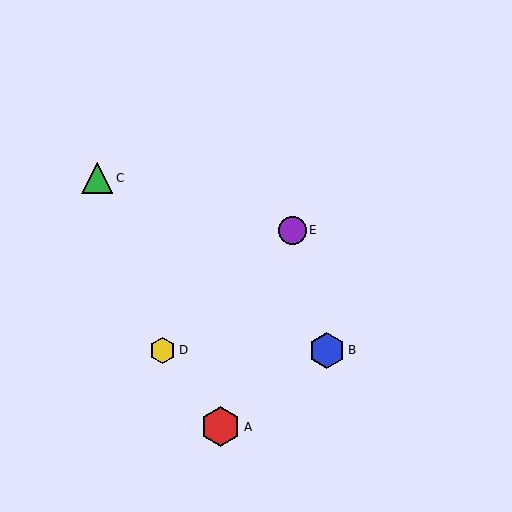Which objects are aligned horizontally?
Objects B, D are aligned horizontally.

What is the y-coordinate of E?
Object E is at y≈230.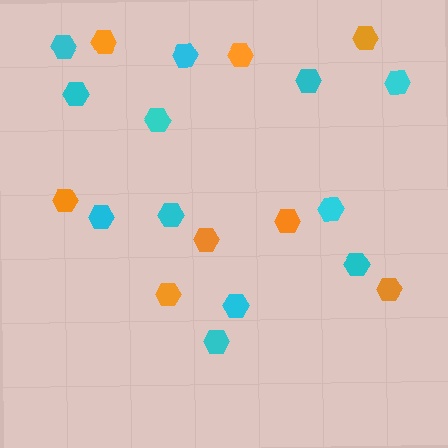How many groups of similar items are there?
There are 2 groups: one group of orange hexagons (8) and one group of cyan hexagons (12).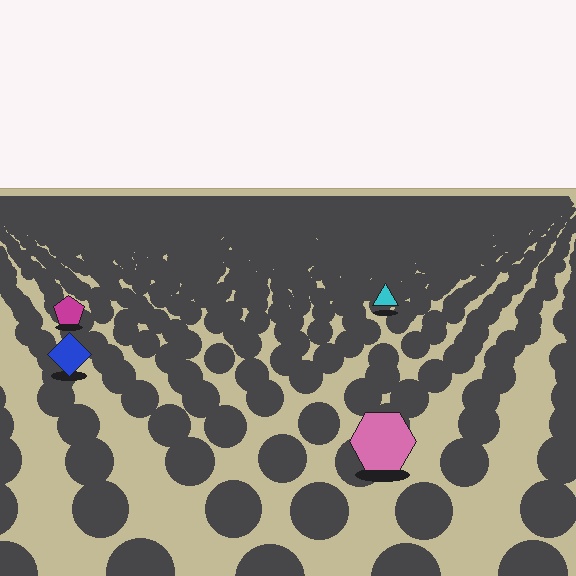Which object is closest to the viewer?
The pink hexagon is closest. The texture marks near it are larger and more spread out.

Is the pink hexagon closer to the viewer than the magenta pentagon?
Yes. The pink hexagon is closer — you can tell from the texture gradient: the ground texture is coarser near it.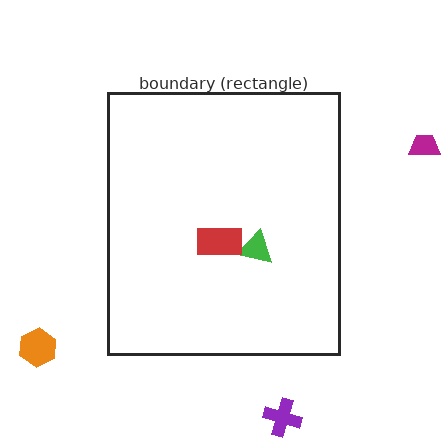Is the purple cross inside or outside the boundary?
Outside.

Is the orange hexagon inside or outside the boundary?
Outside.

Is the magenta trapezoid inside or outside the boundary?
Outside.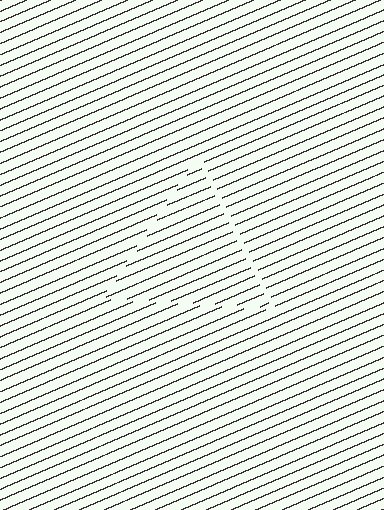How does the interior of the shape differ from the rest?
The interior of the shape contains the same grating, shifted by half a period — the contour is defined by the phase discontinuity where line-ends from the inner and outer gratings abut.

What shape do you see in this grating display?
An illusory triangle. The interior of the shape contains the same grating, shifted by half a period — the contour is defined by the phase discontinuity where line-ends from the inner and outer gratings abut.